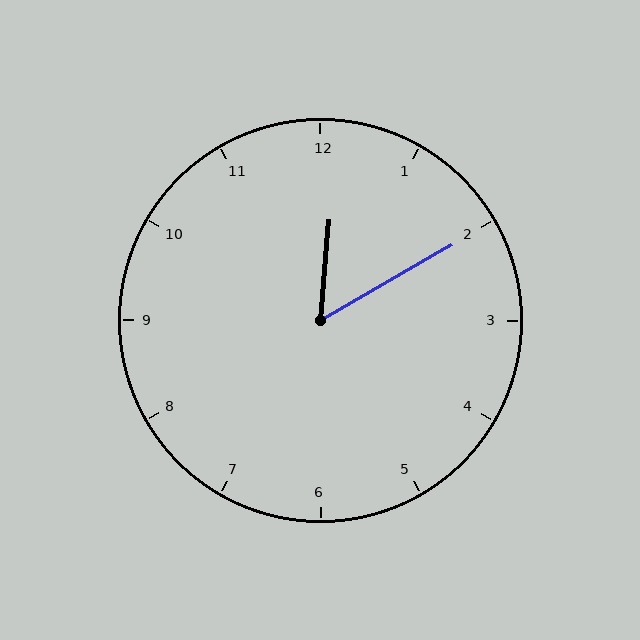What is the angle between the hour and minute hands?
Approximately 55 degrees.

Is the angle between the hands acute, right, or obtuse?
It is acute.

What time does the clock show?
12:10.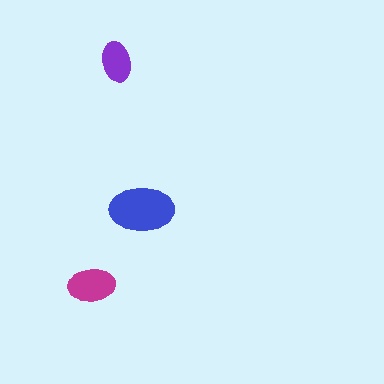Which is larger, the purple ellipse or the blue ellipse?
The blue one.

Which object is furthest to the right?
The blue ellipse is rightmost.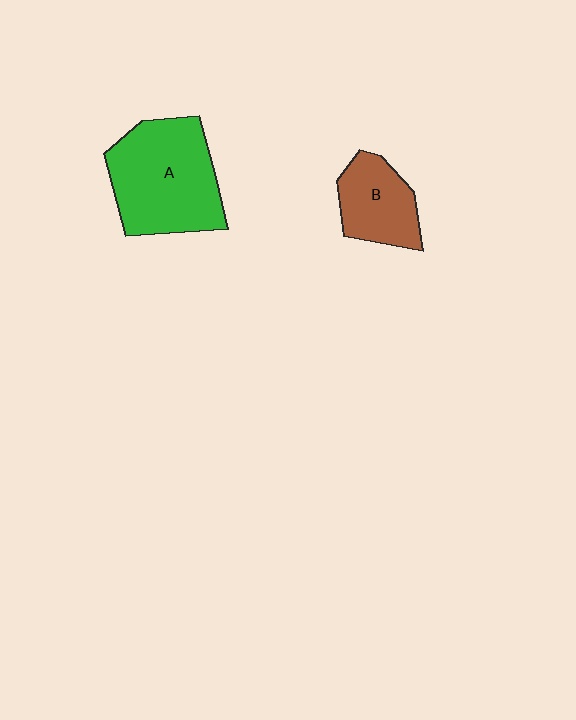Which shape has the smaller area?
Shape B (brown).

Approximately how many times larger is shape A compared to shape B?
Approximately 1.9 times.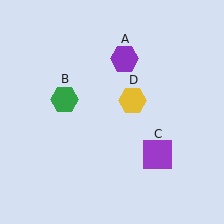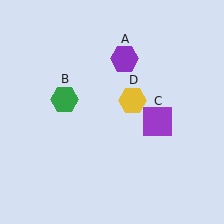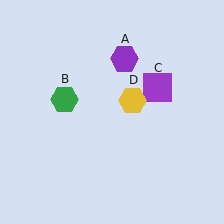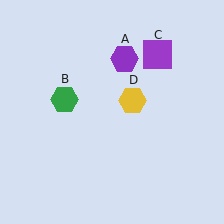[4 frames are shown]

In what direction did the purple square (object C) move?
The purple square (object C) moved up.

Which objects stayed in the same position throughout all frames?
Purple hexagon (object A) and green hexagon (object B) and yellow hexagon (object D) remained stationary.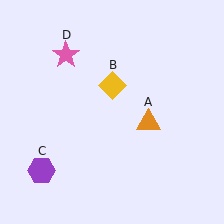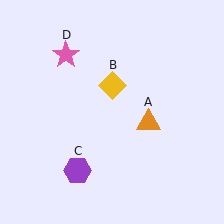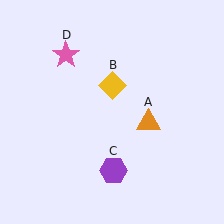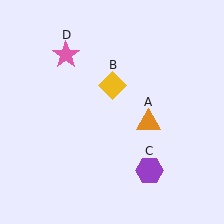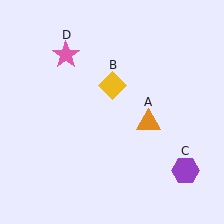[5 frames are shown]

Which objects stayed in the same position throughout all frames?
Orange triangle (object A) and yellow diamond (object B) and pink star (object D) remained stationary.